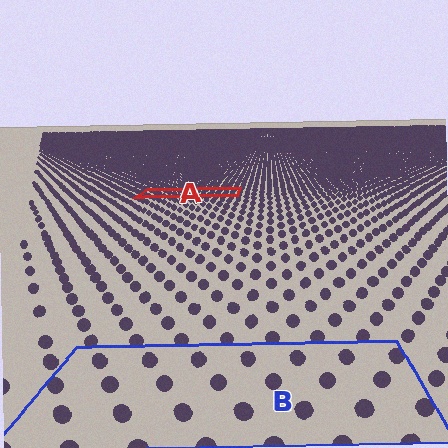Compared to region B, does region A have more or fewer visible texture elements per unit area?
Region A has more texture elements per unit area — they are packed more densely because it is farther away.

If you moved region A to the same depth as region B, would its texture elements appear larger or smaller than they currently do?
They would appear larger. At a closer depth, the same texture elements are projected at a bigger on-screen size.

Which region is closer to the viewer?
Region B is closer. The texture elements there are larger and more spread out.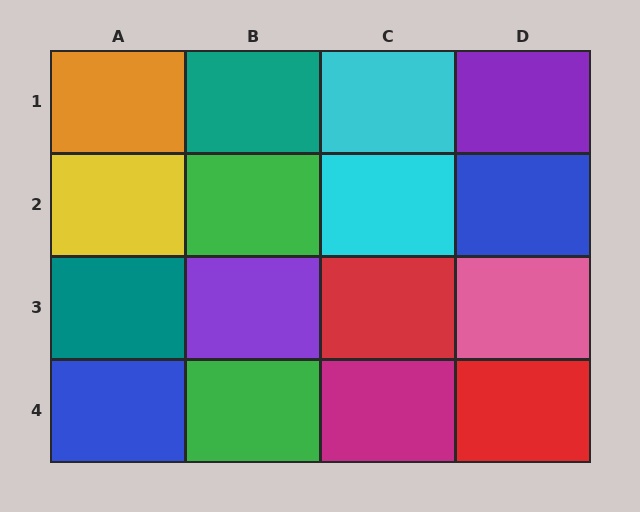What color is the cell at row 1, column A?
Orange.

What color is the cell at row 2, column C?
Cyan.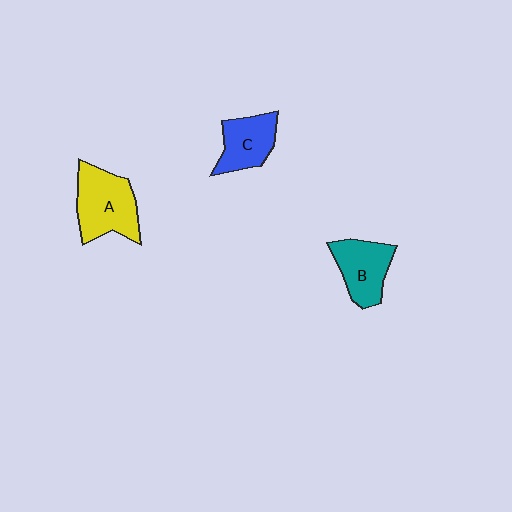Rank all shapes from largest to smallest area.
From largest to smallest: A (yellow), B (teal), C (blue).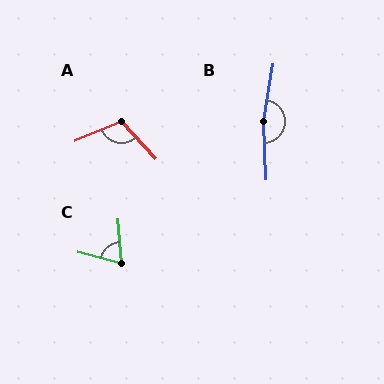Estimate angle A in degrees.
Approximately 109 degrees.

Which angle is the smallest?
C, at approximately 71 degrees.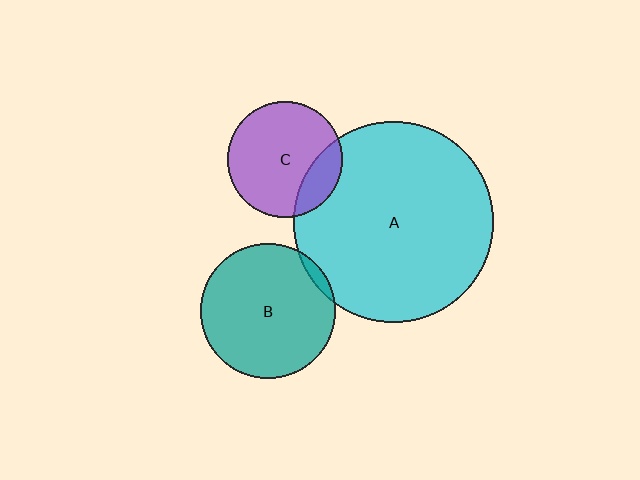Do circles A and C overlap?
Yes.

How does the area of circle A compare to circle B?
Approximately 2.2 times.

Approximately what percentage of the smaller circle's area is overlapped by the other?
Approximately 20%.